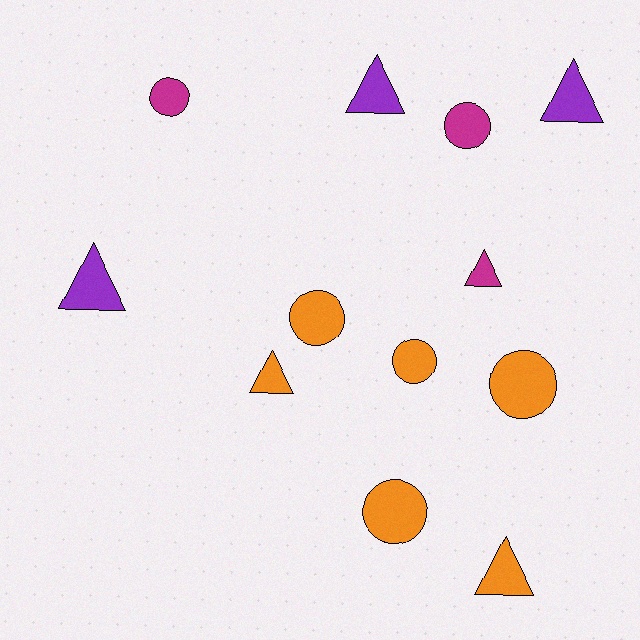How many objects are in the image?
There are 12 objects.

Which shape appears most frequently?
Triangle, with 6 objects.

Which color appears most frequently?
Orange, with 6 objects.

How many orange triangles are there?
There are 2 orange triangles.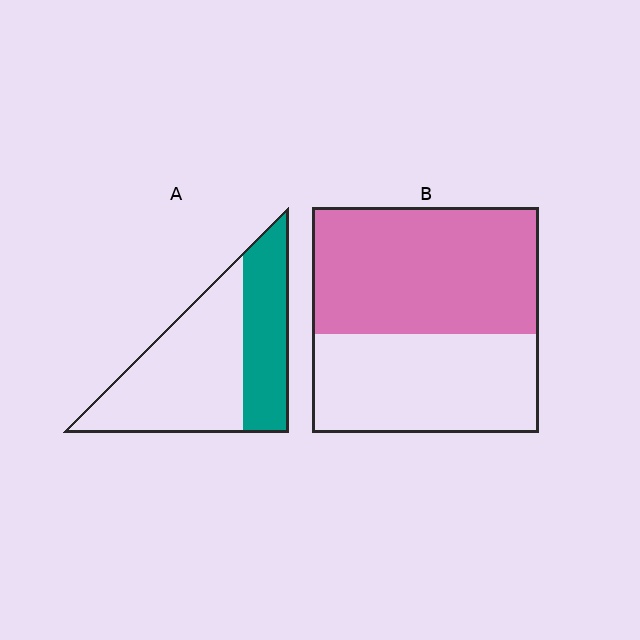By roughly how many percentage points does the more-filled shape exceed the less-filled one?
By roughly 20 percentage points (B over A).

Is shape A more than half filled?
No.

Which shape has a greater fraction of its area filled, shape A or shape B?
Shape B.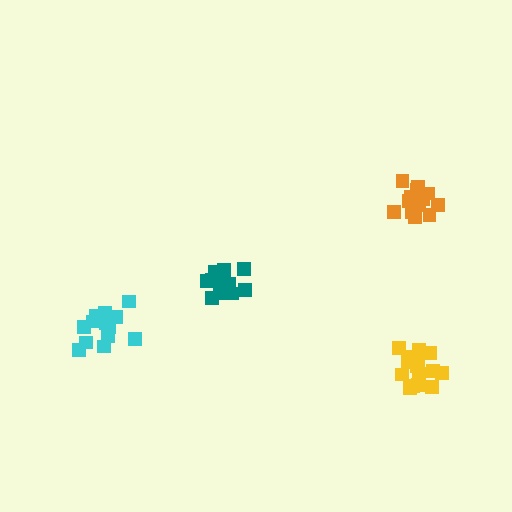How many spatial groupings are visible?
There are 4 spatial groupings.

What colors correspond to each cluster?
The clusters are colored: cyan, teal, yellow, orange.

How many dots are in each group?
Group 1: 14 dots, Group 2: 13 dots, Group 3: 15 dots, Group 4: 15 dots (57 total).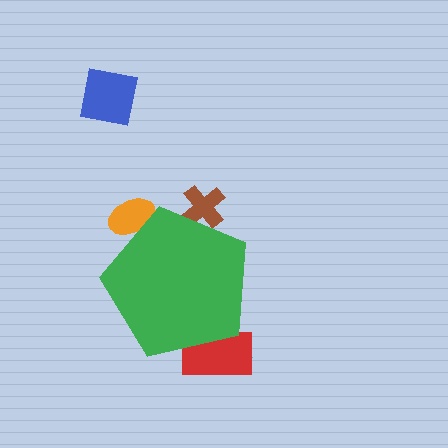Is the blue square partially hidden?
No, the blue square is fully visible.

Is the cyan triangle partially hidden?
Yes, the cyan triangle is partially hidden behind the green pentagon.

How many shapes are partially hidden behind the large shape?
4 shapes are partially hidden.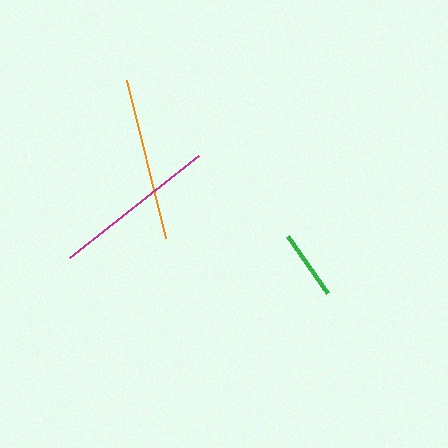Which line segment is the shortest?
The green line is the shortest at approximately 69 pixels.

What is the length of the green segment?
The green segment is approximately 69 pixels long.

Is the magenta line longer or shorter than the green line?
The magenta line is longer than the green line.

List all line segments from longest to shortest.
From longest to shortest: magenta, orange, green.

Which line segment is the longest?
The magenta line is the longest at approximately 164 pixels.